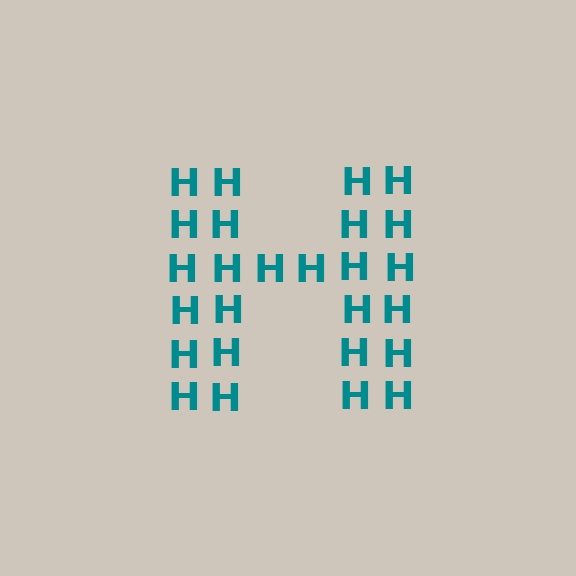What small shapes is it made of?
It is made of small letter H's.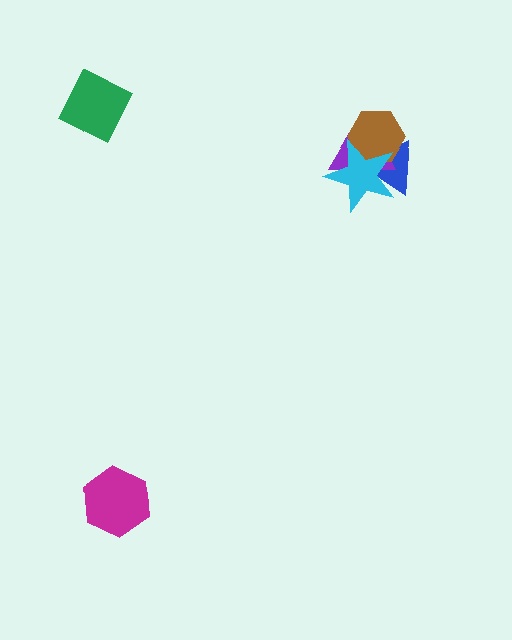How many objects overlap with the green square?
0 objects overlap with the green square.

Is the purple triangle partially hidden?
Yes, it is partially covered by another shape.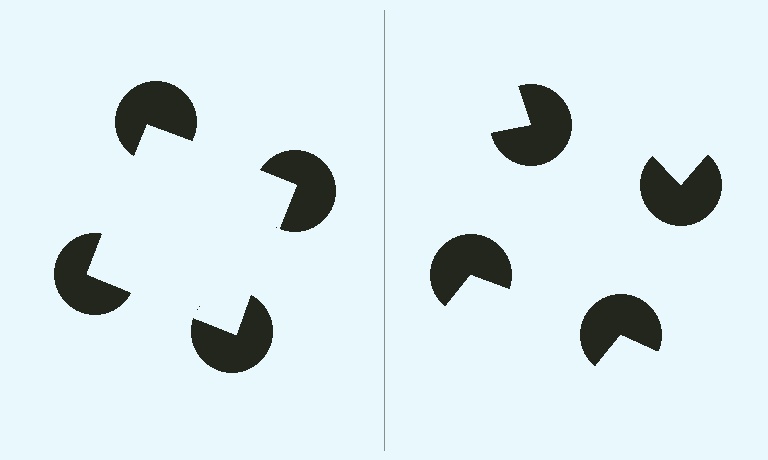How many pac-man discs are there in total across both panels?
8 — 4 on each side.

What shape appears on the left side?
An illusory square.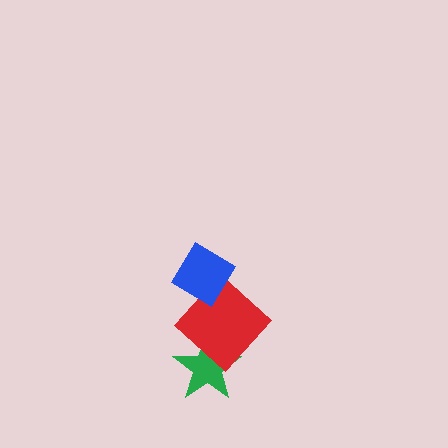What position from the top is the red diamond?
The red diamond is 2nd from the top.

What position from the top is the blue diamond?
The blue diamond is 1st from the top.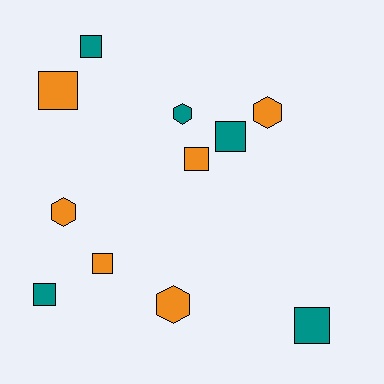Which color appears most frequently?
Orange, with 6 objects.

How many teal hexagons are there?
There is 1 teal hexagon.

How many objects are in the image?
There are 11 objects.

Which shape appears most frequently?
Square, with 7 objects.